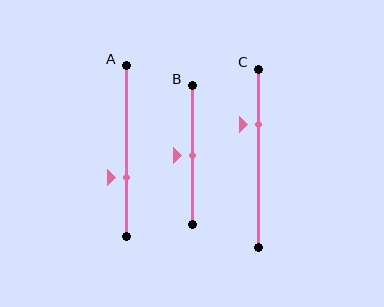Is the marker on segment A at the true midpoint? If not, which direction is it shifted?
No, the marker on segment A is shifted downward by about 15% of the segment length.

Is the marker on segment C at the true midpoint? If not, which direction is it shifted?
No, the marker on segment C is shifted upward by about 19% of the segment length.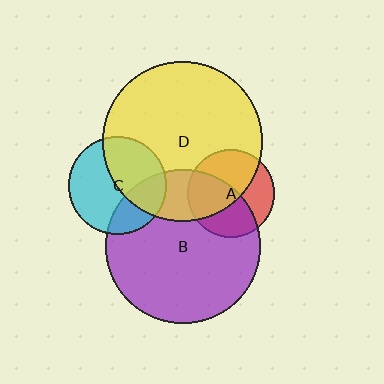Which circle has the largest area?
Circle D (yellow).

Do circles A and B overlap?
Yes.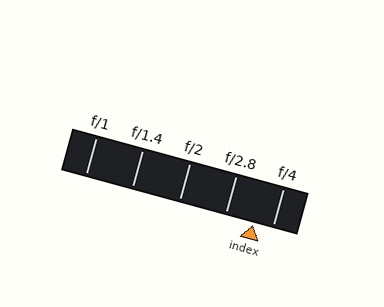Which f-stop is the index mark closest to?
The index mark is closest to f/4.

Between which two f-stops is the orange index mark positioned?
The index mark is between f/2.8 and f/4.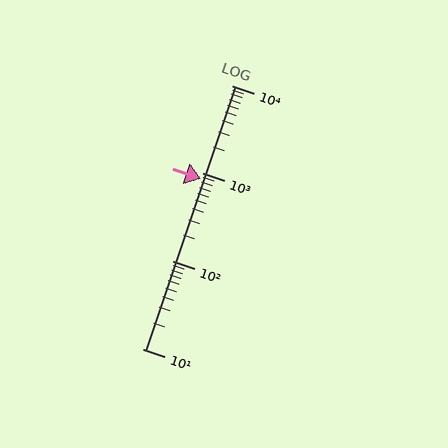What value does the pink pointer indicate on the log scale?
The pointer indicates approximately 860.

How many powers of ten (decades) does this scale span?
The scale spans 3 decades, from 10 to 10000.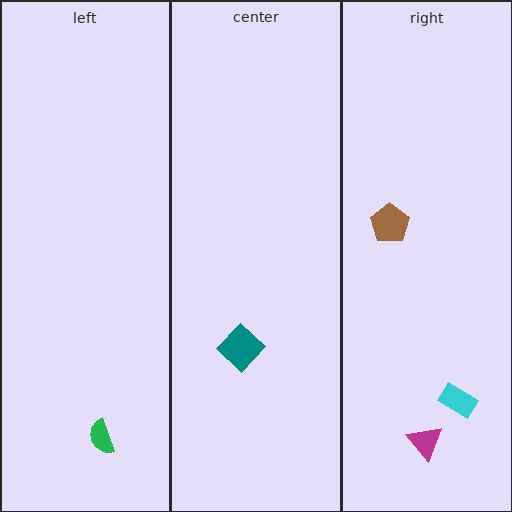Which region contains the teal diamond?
The center region.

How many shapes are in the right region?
3.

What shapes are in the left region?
The green semicircle.